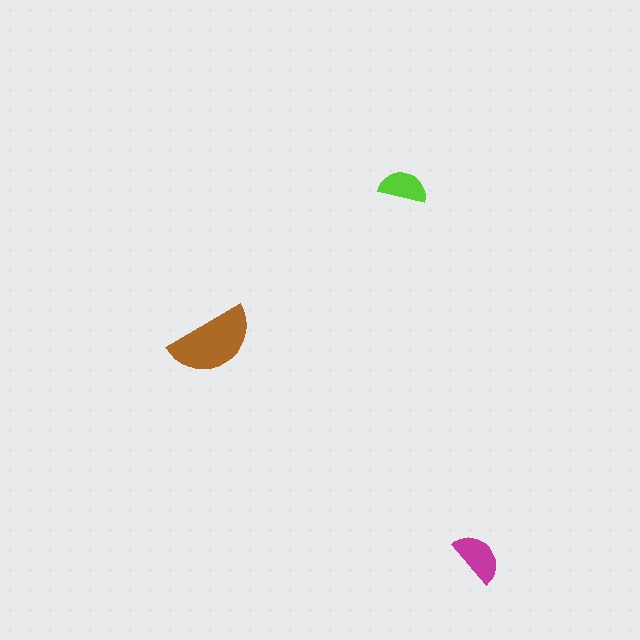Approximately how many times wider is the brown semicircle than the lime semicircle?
About 2 times wider.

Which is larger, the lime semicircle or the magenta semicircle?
The magenta one.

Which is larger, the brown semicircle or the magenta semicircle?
The brown one.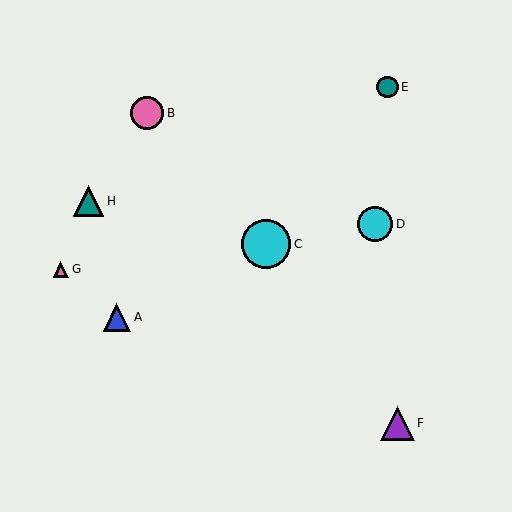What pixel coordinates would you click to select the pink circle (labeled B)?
Click at (147, 113) to select the pink circle B.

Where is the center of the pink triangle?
The center of the pink triangle is at (61, 269).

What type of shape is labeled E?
Shape E is a teal circle.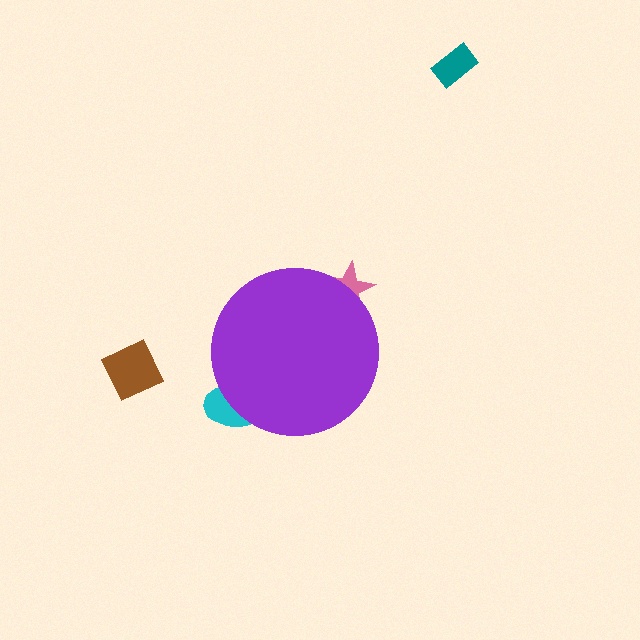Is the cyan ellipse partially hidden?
Yes, the cyan ellipse is partially hidden behind the purple circle.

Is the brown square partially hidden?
No, the brown square is fully visible.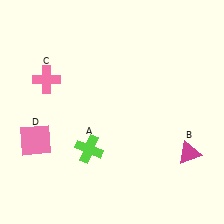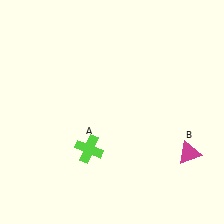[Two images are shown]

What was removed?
The pink cross (C), the pink square (D) were removed in Image 2.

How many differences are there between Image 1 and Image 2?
There are 2 differences between the two images.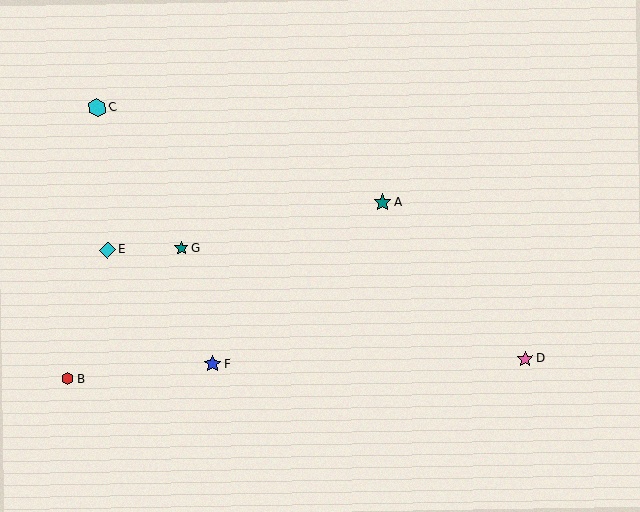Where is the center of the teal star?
The center of the teal star is at (383, 202).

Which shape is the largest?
The cyan hexagon (labeled C) is the largest.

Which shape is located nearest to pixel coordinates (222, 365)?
The blue star (labeled F) at (212, 364) is nearest to that location.